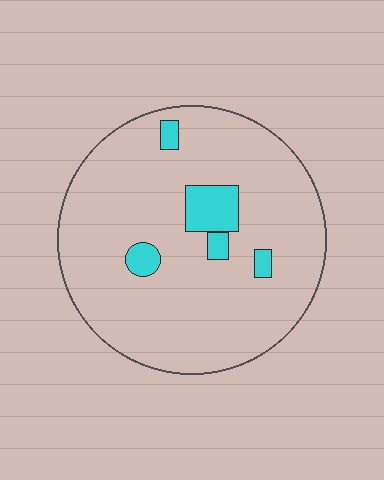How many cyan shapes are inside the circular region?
5.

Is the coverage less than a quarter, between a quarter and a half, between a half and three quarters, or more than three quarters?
Less than a quarter.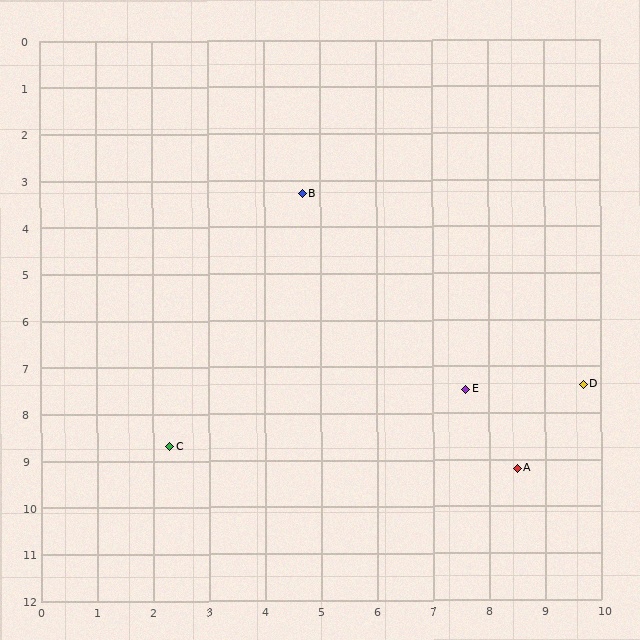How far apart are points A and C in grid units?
Points A and C are about 6.2 grid units apart.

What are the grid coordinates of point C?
Point C is at approximately (2.3, 8.7).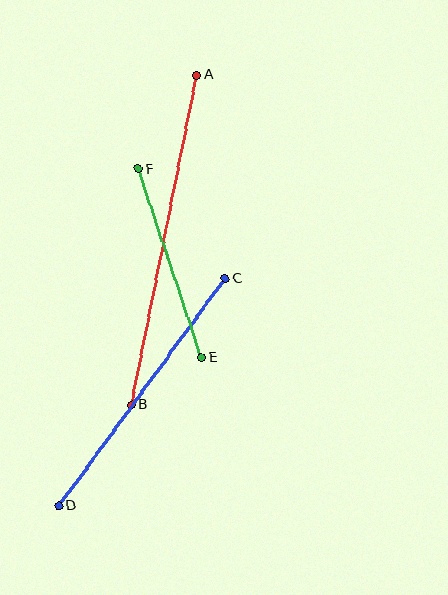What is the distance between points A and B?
The distance is approximately 336 pixels.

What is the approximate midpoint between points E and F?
The midpoint is at approximately (170, 263) pixels.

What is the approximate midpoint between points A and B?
The midpoint is at approximately (164, 240) pixels.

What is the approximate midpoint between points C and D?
The midpoint is at approximately (142, 392) pixels.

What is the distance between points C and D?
The distance is approximately 282 pixels.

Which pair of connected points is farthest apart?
Points A and B are farthest apart.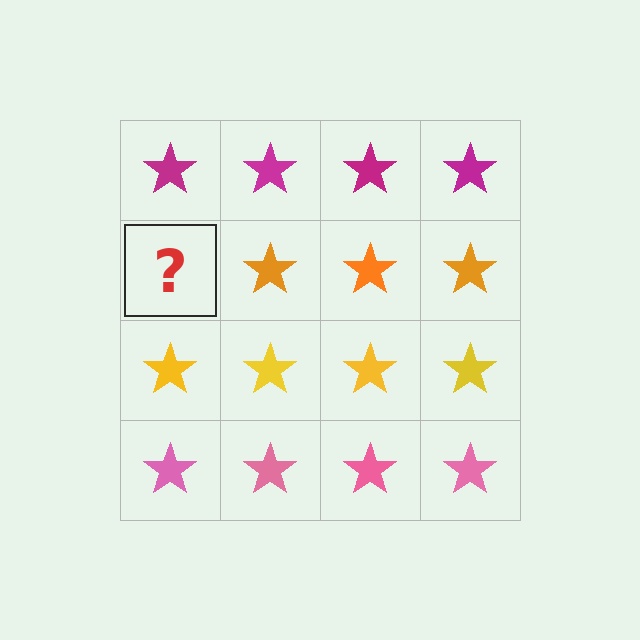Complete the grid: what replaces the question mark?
The question mark should be replaced with an orange star.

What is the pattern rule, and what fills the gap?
The rule is that each row has a consistent color. The gap should be filled with an orange star.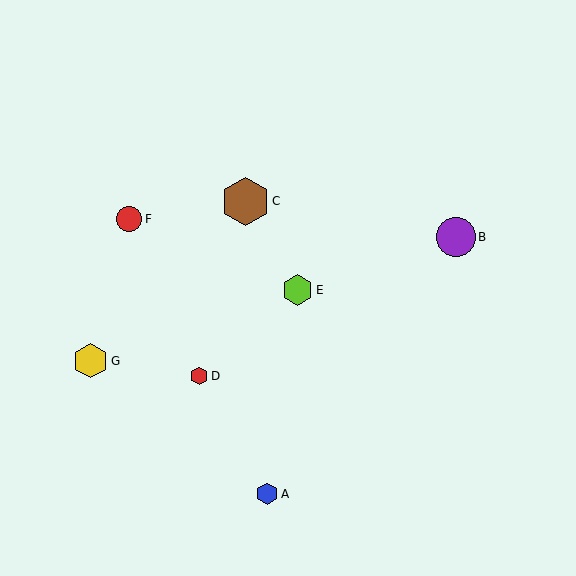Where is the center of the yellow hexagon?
The center of the yellow hexagon is at (91, 361).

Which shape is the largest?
The brown hexagon (labeled C) is the largest.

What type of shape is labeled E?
Shape E is a lime hexagon.